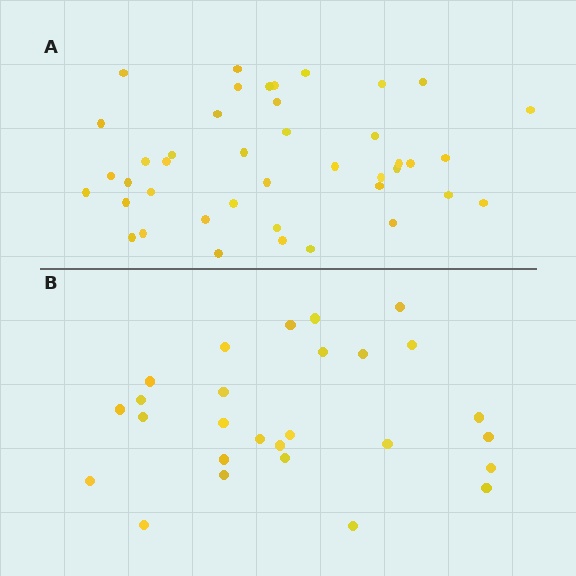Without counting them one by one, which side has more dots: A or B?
Region A (the top region) has more dots.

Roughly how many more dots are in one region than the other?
Region A has approximately 15 more dots than region B.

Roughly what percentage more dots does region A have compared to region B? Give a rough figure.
About 55% more.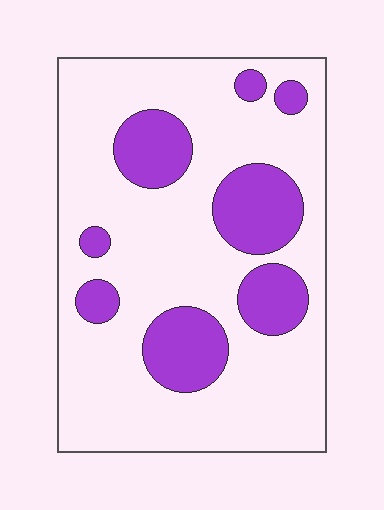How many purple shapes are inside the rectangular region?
8.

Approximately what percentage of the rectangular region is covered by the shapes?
Approximately 25%.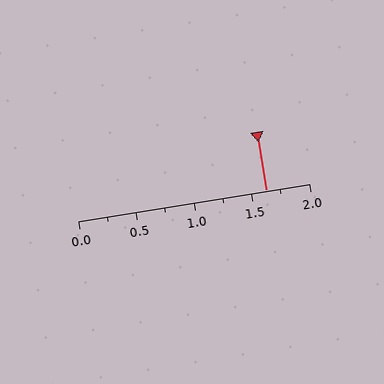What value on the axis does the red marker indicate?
The marker indicates approximately 1.62.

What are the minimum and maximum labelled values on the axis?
The axis runs from 0.0 to 2.0.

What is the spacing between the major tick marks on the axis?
The major ticks are spaced 0.5 apart.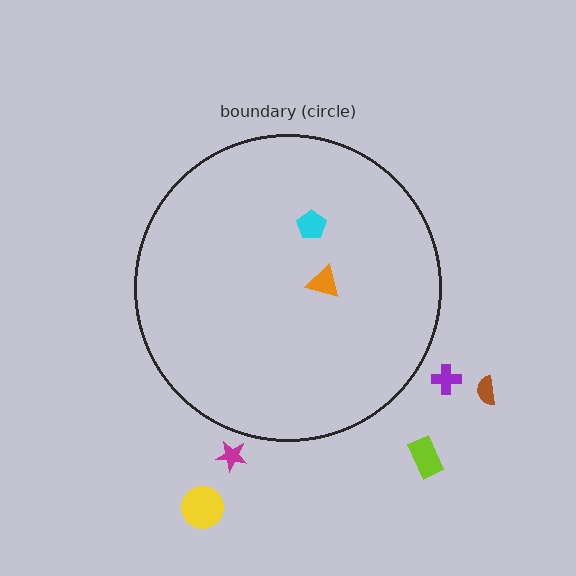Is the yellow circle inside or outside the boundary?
Outside.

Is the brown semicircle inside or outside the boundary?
Outside.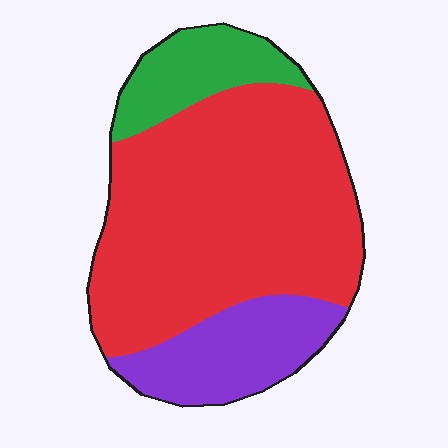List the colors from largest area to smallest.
From largest to smallest: red, purple, green.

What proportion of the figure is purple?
Purple takes up between a sixth and a third of the figure.